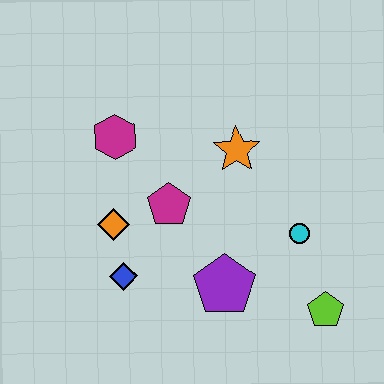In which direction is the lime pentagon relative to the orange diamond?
The lime pentagon is to the right of the orange diamond.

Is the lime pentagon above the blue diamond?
No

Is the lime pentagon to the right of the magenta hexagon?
Yes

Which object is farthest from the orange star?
The lime pentagon is farthest from the orange star.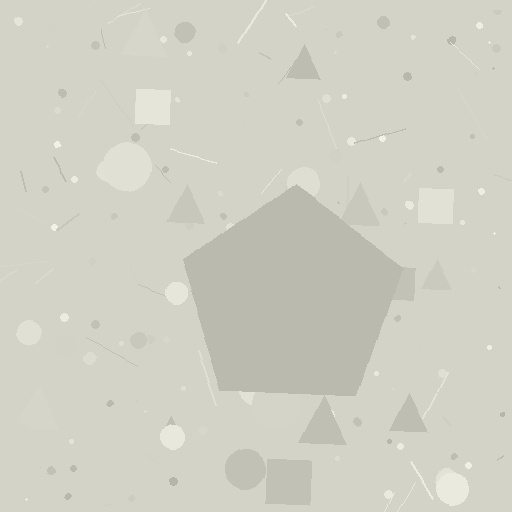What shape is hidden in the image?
A pentagon is hidden in the image.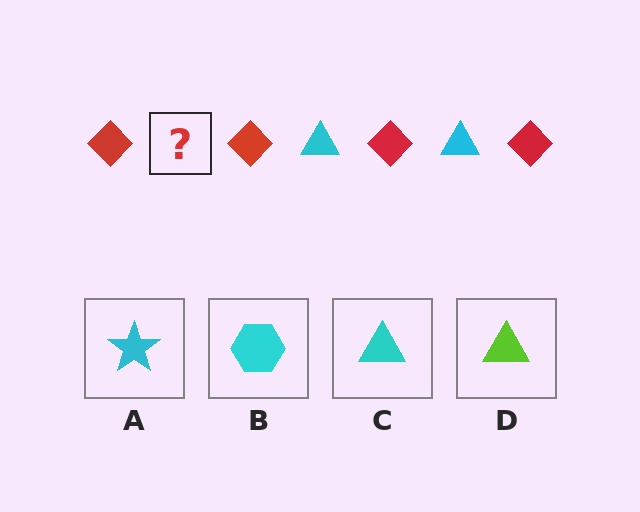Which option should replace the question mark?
Option C.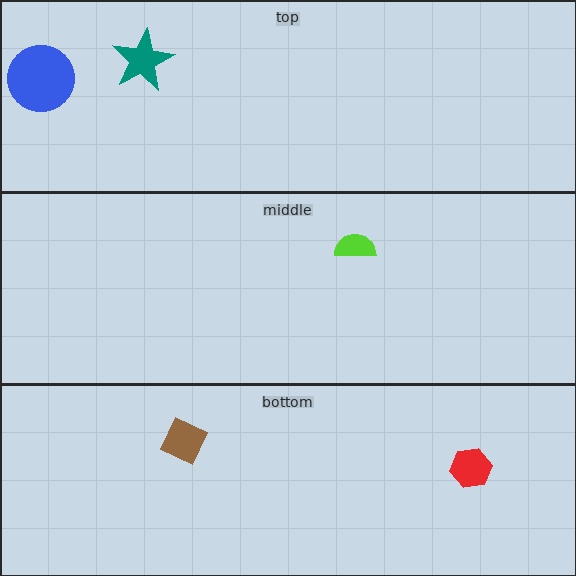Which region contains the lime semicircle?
The middle region.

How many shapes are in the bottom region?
2.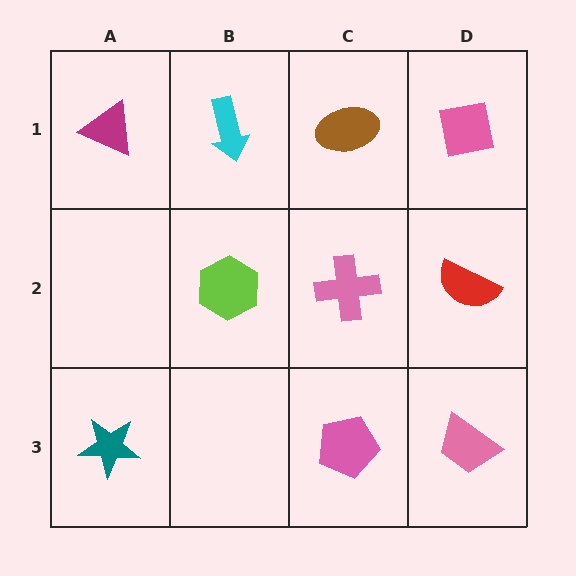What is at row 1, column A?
A magenta triangle.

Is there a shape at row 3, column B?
No, that cell is empty.